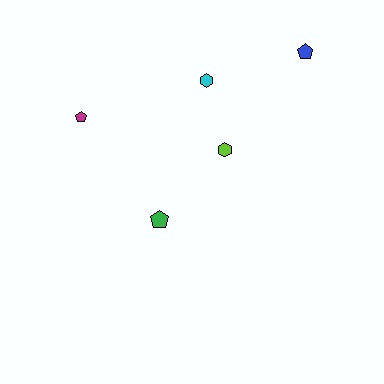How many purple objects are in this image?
There are no purple objects.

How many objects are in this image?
There are 5 objects.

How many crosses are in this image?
There are no crosses.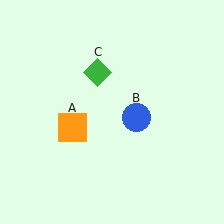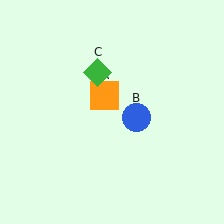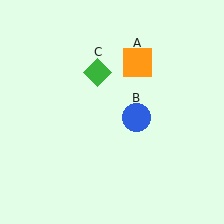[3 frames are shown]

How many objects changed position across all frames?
1 object changed position: orange square (object A).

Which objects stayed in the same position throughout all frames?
Blue circle (object B) and green diamond (object C) remained stationary.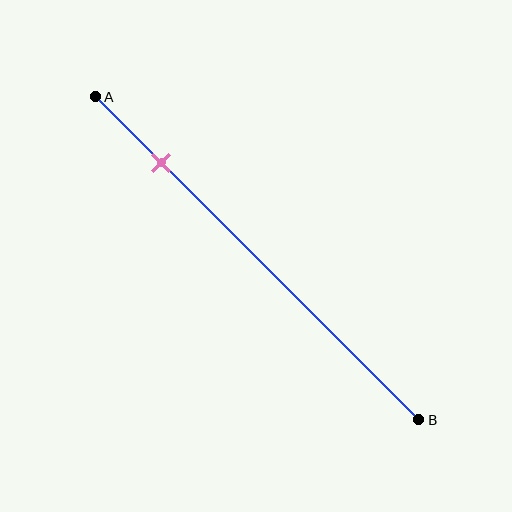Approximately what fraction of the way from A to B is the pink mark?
The pink mark is approximately 20% of the way from A to B.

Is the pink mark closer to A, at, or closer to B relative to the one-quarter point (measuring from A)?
The pink mark is closer to point A than the one-quarter point of segment AB.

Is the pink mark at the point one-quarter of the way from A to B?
No, the mark is at about 20% from A, not at the 25% one-quarter point.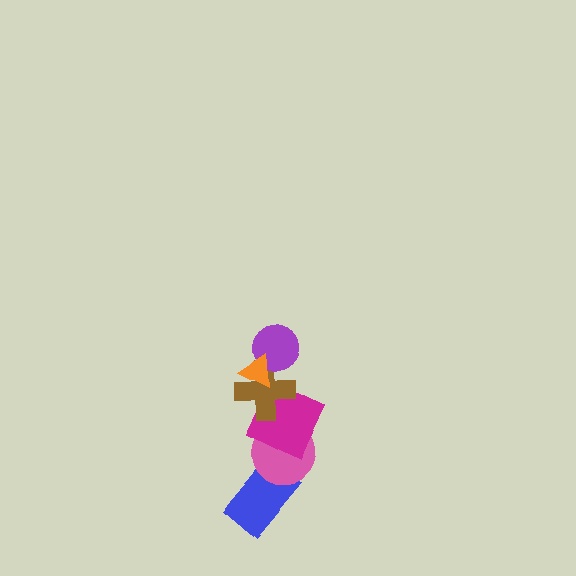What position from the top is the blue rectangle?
The blue rectangle is 6th from the top.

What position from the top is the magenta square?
The magenta square is 4th from the top.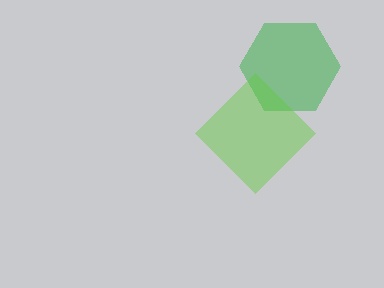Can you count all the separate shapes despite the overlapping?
Yes, there are 2 separate shapes.